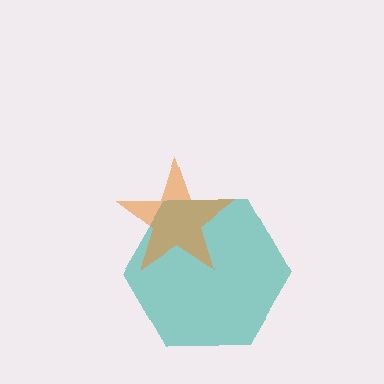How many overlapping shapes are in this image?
There are 2 overlapping shapes in the image.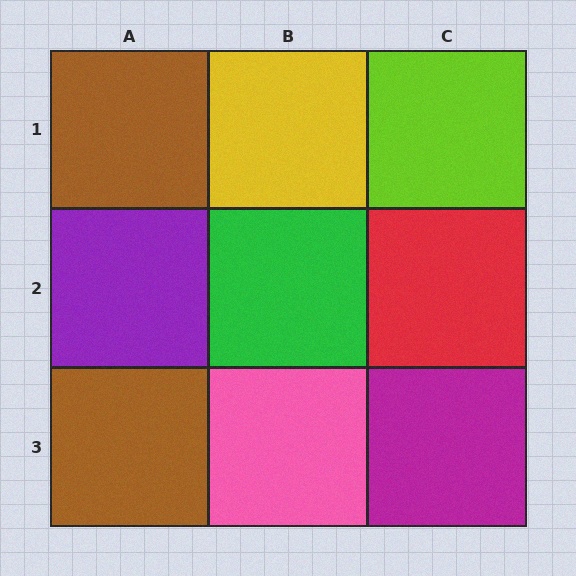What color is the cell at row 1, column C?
Lime.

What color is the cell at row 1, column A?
Brown.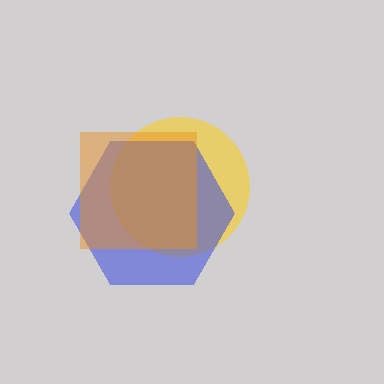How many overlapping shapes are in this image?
There are 3 overlapping shapes in the image.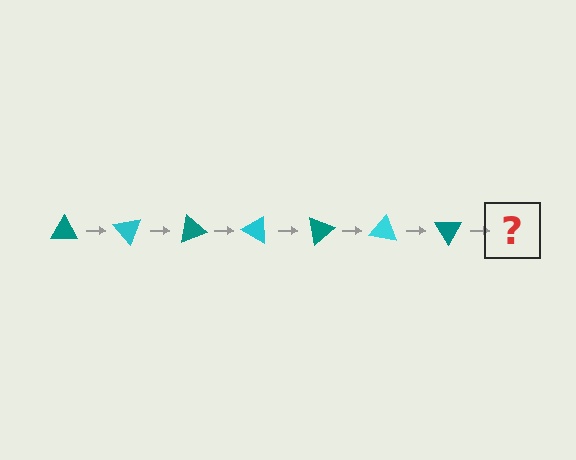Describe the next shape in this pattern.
It should be a cyan triangle, rotated 350 degrees from the start.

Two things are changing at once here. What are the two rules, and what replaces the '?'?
The two rules are that it rotates 50 degrees each step and the color cycles through teal and cyan. The '?' should be a cyan triangle, rotated 350 degrees from the start.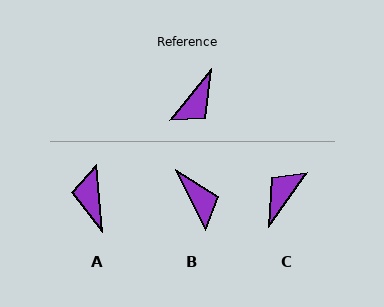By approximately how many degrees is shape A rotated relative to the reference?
Approximately 136 degrees clockwise.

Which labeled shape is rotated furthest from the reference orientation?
C, about 176 degrees away.